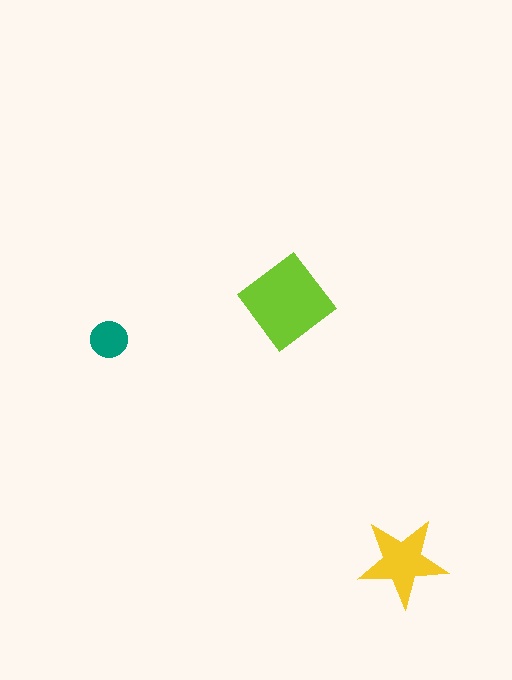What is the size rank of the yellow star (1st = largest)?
2nd.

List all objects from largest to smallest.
The lime diamond, the yellow star, the teal circle.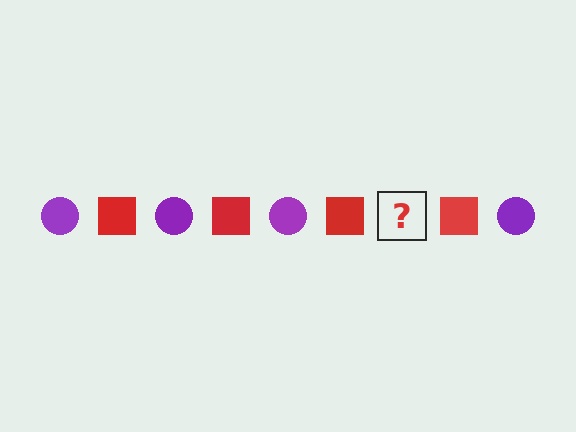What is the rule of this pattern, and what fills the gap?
The rule is that the pattern alternates between purple circle and red square. The gap should be filled with a purple circle.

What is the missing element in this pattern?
The missing element is a purple circle.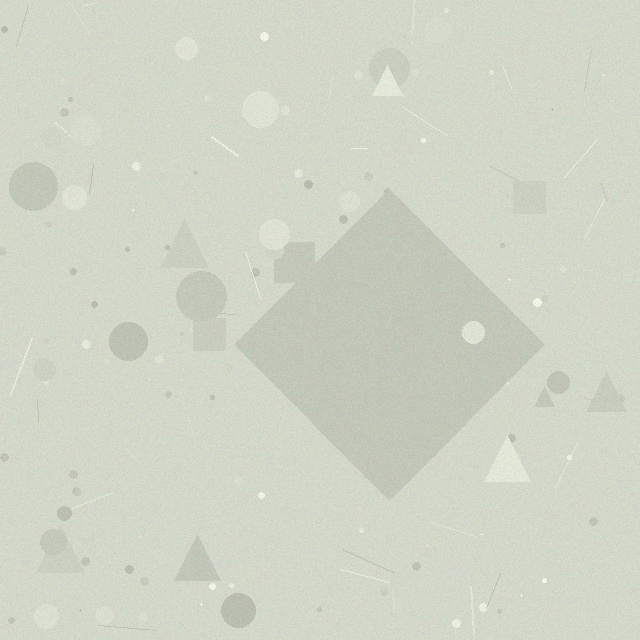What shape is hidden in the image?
A diamond is hidden in the image.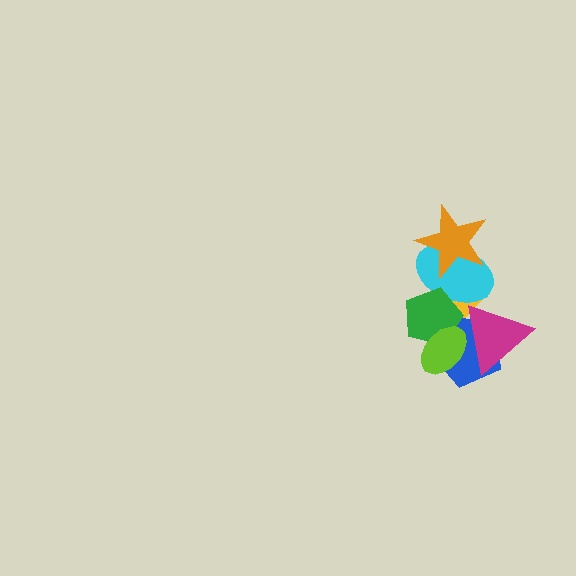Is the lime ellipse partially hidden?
Yes, it is partially covered by another shape.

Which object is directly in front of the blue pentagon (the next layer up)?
The green pentagon is directly in front of the blue pentagon.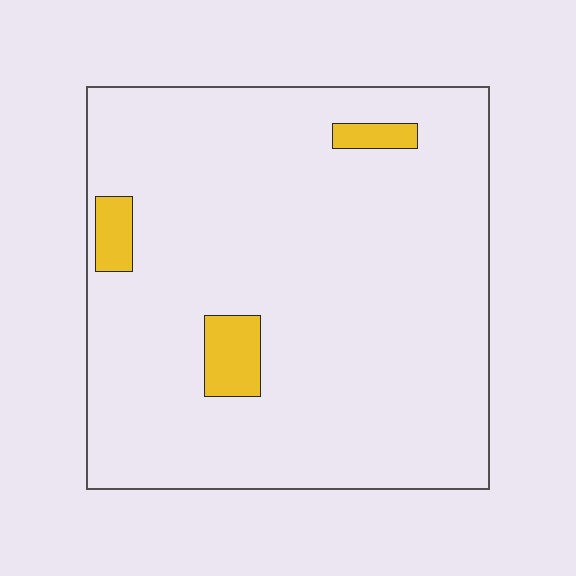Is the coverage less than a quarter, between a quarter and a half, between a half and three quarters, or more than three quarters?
Less than a quarter.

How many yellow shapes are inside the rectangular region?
3.